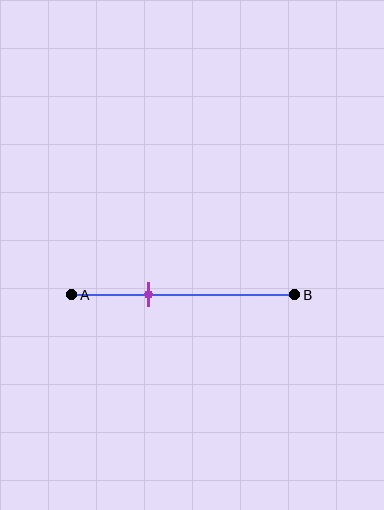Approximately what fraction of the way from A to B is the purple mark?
The purple mark is approximately 35% of the way from A to B.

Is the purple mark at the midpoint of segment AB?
No, the mark is at about 35% from A, not at the 50% midpoint.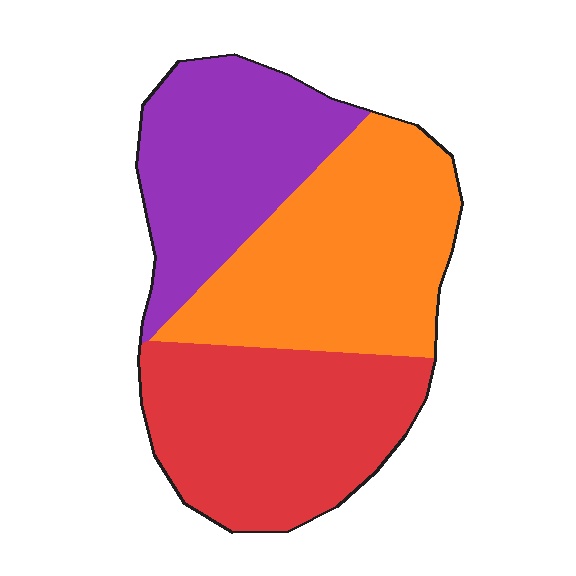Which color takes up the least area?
Purple, at roughly 30%.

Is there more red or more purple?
Red.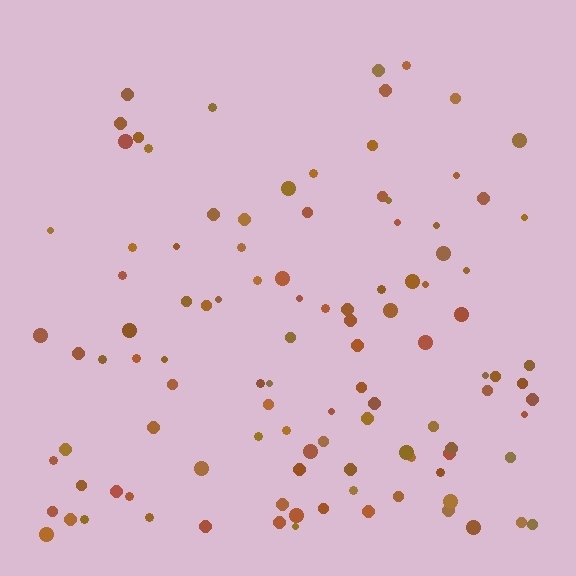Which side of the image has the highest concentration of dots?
The bottom.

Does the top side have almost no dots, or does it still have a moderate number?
Still a moderate number, just noticeably fewer than the bottom.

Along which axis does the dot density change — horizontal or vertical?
Vertical.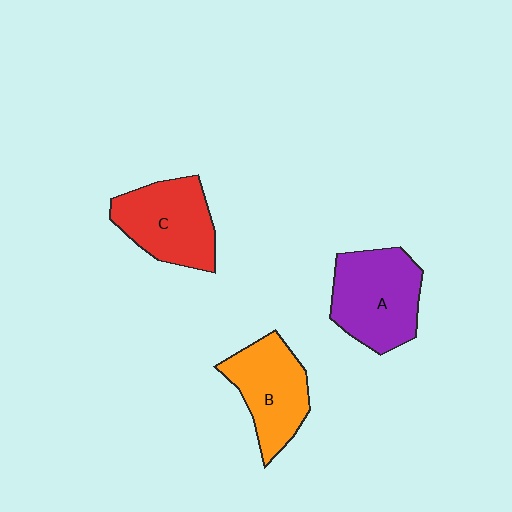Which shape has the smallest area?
Shape B (orange).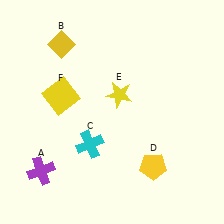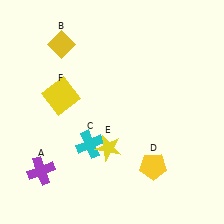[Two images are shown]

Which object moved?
The yellow star (E) moved down.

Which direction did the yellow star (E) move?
The yellow star (E) moved down.